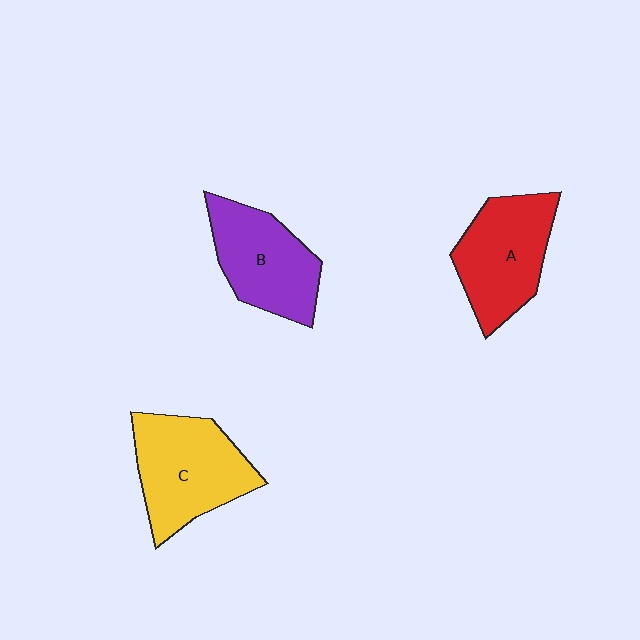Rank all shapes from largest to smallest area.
From largest to smallest: C (yellow), A (red), B (purple).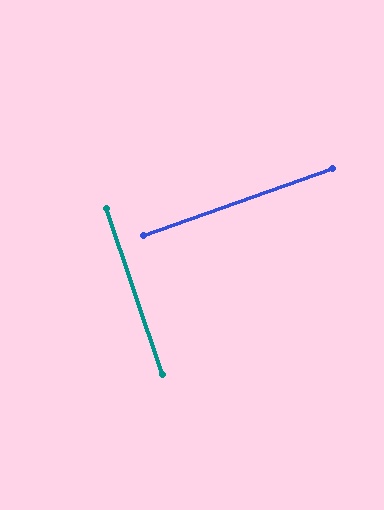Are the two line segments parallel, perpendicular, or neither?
Perpendicular — they meet at approximately 89°.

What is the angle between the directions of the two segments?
Approximately 89 degrees.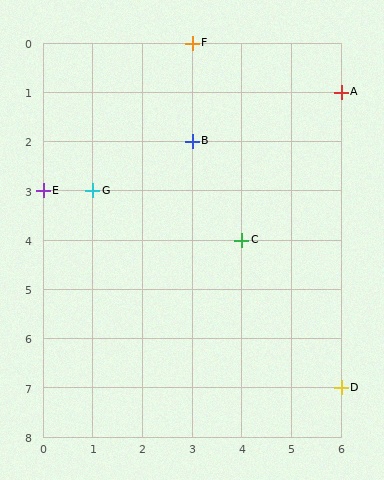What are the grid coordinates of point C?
Point C is at grid coordinates (4, 4).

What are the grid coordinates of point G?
Point G is at grid coordinates (1, 3).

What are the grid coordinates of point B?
Point B is at grid coordinates (3, 2).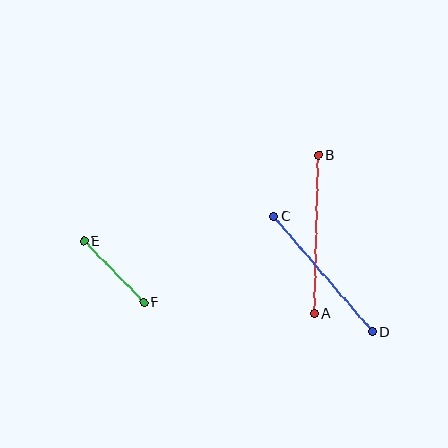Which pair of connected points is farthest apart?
Points A and B are farthest apart.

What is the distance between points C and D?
The distance is approximately 152 pixels.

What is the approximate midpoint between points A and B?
The midpoint is at approximately (316, 234) pixels.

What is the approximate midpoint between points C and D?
The midpoint is at approximately (323, 274) pixels.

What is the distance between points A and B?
The distance is approximately 159 pixels.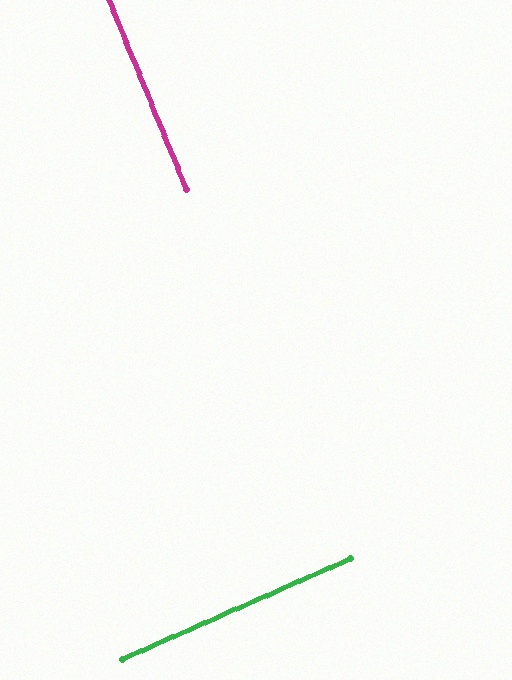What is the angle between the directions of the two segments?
Approximately 88 degrees.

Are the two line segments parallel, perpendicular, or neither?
Perpendicular — they meet at approximately 88°.